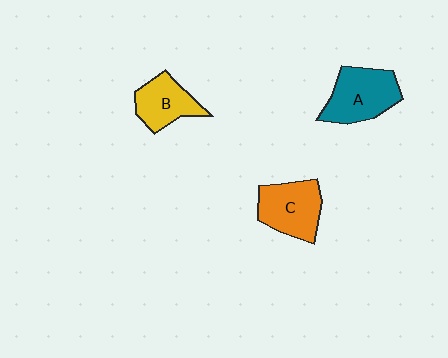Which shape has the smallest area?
Shape B (yellow).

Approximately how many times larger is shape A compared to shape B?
Approximately 1.3 times.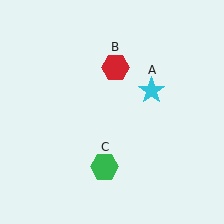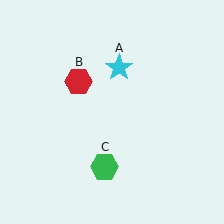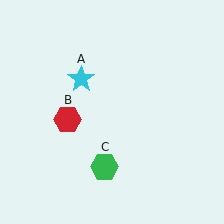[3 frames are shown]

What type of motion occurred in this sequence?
The cyan star (object A), red hexagon (object B) rotated counterclockwise around the center of the scene.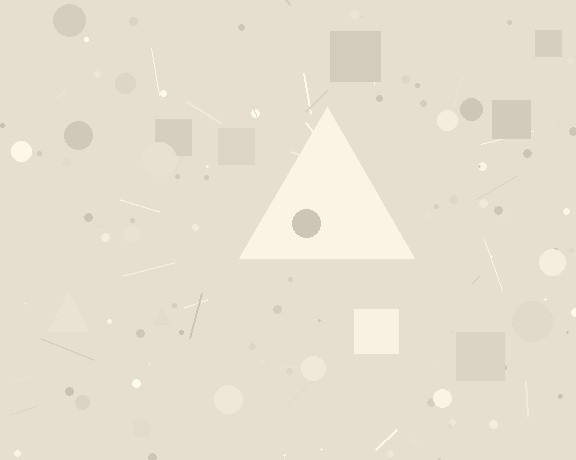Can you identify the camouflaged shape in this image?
The camouflaged shape is a triangle.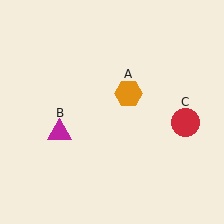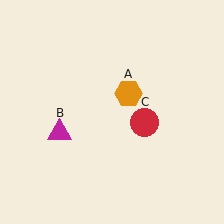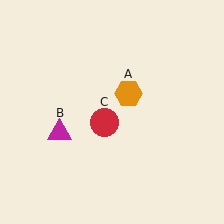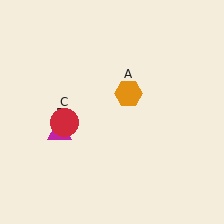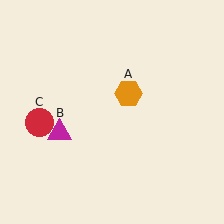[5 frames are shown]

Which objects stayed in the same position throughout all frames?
Orange hexagon (object A) and magenta triangle (object B) remained stationary.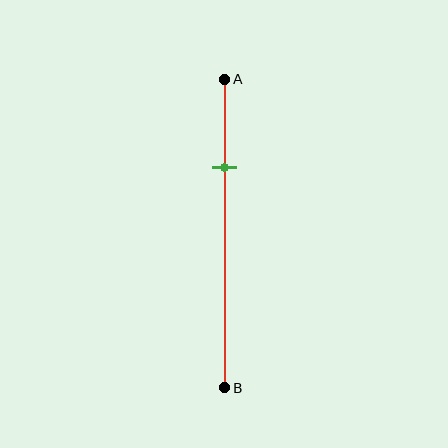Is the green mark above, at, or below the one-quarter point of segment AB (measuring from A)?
The green mark is below the one-quarter point of segment AB.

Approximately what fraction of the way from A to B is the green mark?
The green mark is approximately 30% of the way from A to B.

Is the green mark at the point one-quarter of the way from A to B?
No, the mark is at about 30% from A, not at the 25% one-quarter point.